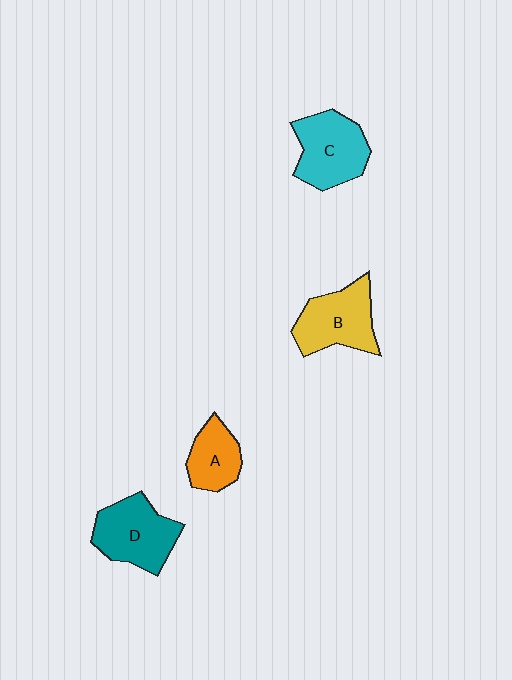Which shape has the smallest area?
Shape A (orange).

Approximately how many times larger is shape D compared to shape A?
Approximately 1.5 times.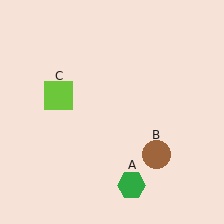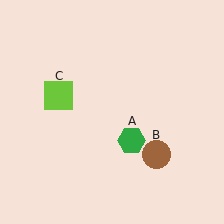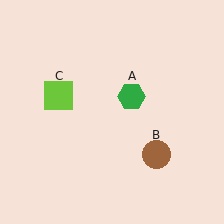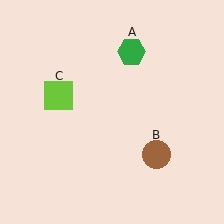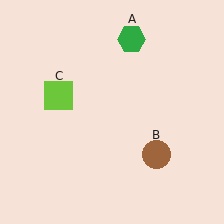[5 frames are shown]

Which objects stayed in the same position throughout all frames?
Brown circle (object B) and lime square (object C) remained stationary.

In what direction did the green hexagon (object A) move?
The green hexagon (object A) moved up.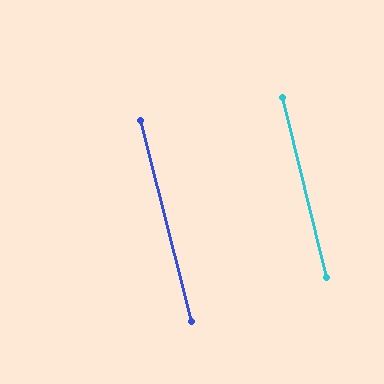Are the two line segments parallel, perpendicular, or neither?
Parallel — their directions differ by only 0.4°.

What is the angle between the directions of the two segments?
Approximately 0 degrees.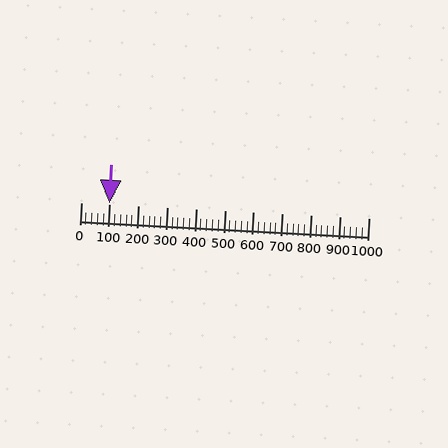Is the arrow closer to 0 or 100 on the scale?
The arrow is closer to 100.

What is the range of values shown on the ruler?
The ruler shows values from 0 to 1000.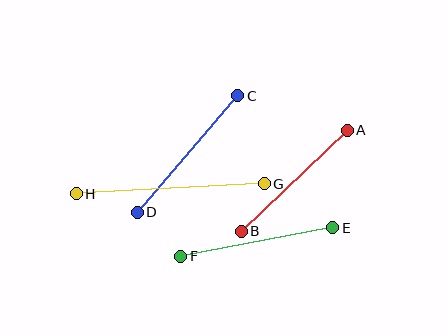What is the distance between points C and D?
The distance is approximately 154 pixels.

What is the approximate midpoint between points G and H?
The midpoint is at approximately (170, 189) pixels.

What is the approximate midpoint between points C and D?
The midpoint is at approximately (187, 154) pixels.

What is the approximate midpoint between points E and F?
The midpoint is at approximately (257, 242) pixels.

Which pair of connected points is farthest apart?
Points G and H are farthest apart.